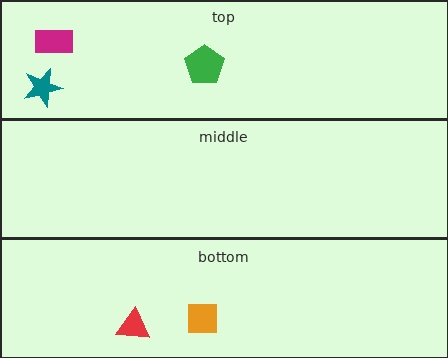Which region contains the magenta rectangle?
The top region.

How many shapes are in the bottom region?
2.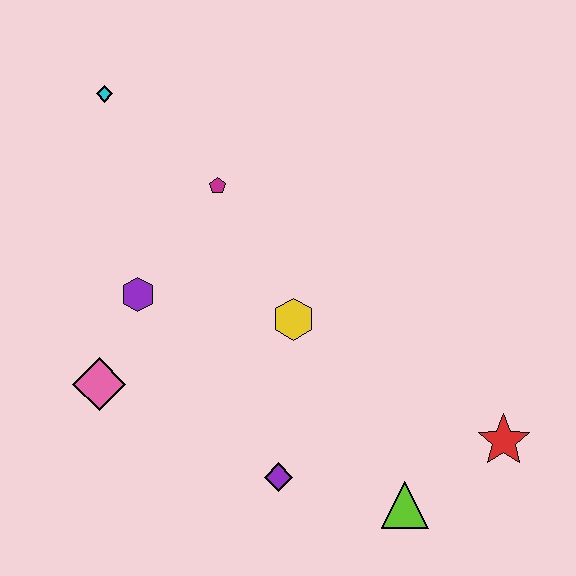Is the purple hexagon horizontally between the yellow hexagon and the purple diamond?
No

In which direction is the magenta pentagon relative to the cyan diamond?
The magenta pentagon is to the right of the cyan diamond.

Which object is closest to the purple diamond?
The lime triangle is closest to the purple diamond.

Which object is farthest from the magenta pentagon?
The red star is farthest from the magenta pentagon.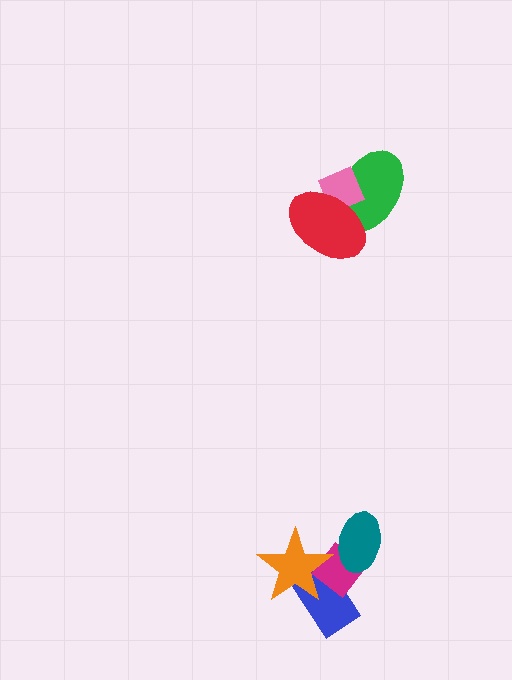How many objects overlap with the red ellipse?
2 objects overlap with the red ellipse.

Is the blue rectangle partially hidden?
Yes, it is partially covered by another shape.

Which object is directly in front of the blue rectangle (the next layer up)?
The magenta diamond is directly in front of the blue rectangle.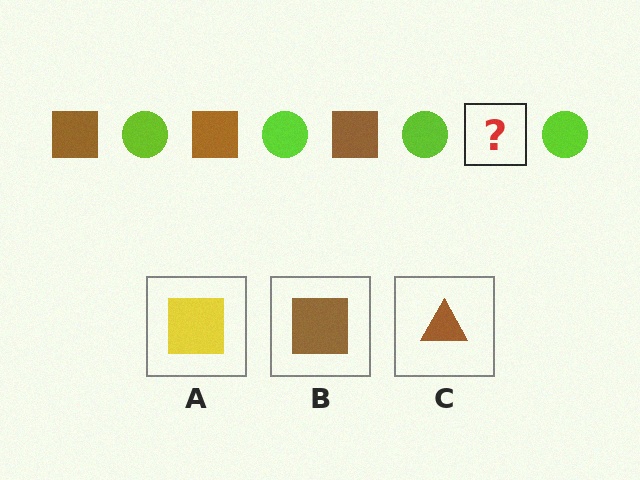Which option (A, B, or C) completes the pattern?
B.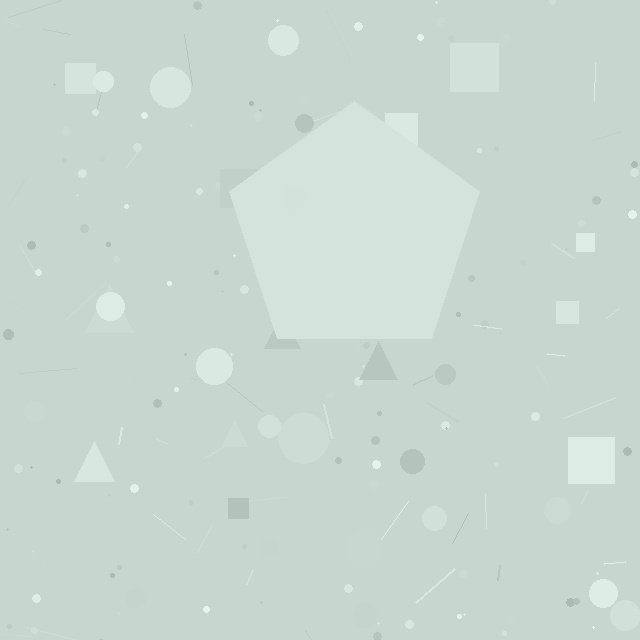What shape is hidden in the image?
A pentagon is hidden in the image.